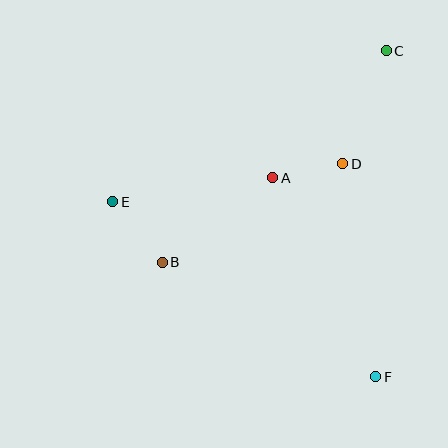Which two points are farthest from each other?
Points C and F are farthest from each other.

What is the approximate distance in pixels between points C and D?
The distance between C and D is approximately 121 pixels.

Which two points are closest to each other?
Points A and D are closest to each other.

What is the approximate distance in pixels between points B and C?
The distance between B and C is approximately 308 pixels.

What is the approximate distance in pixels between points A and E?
The distance between A and E is approximately 162 pixels.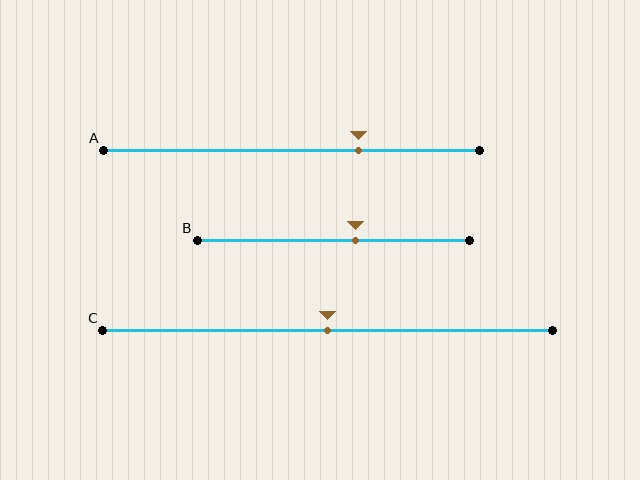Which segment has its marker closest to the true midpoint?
Segment C has its marker closest to the true midpoint.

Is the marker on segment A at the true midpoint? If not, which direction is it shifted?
No, the marker on segment A is shifted to the right by about 18% of the segment length.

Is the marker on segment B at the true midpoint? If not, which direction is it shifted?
No, the marker on segment B is shifted to the right by about 8% of the segment length.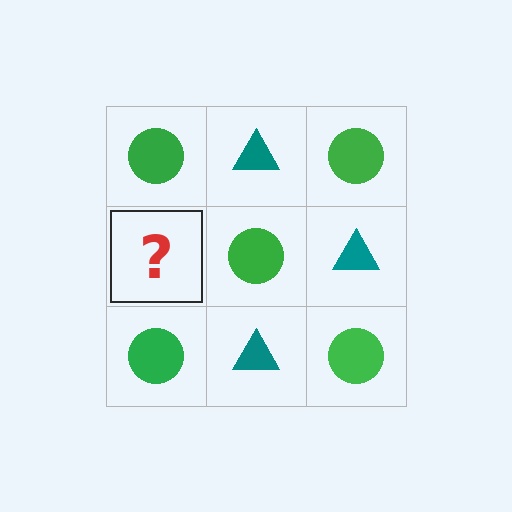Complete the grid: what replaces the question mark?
The question mark should be replaced with a teal triangle.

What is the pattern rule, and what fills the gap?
The rule is that it alternates green circle and teal triangle in a checkerboard pattern. The gap should be filled with a teal triangle.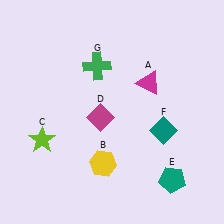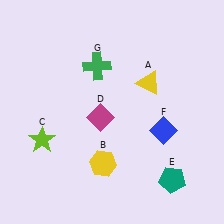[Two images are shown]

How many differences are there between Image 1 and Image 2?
There are 2 differences between the two images.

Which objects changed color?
A changed from magenta to yellow. F changed from teal to blue.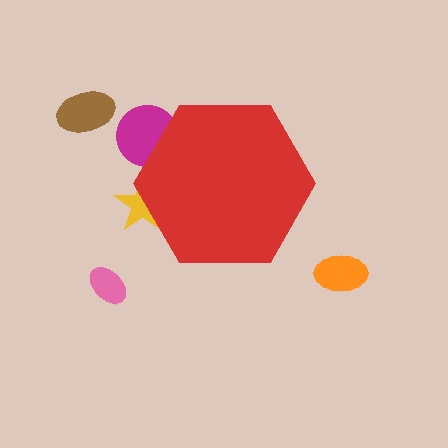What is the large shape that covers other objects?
A red hexagon.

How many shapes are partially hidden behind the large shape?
2 shapes are partially hidden.